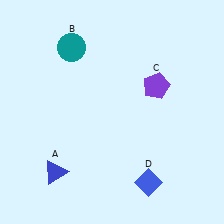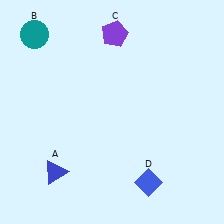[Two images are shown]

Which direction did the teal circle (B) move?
The teal circle (B) moved left.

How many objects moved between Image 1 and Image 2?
2 objects moved between the two images.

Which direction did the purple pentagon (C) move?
The purple pentagon (C) moved up.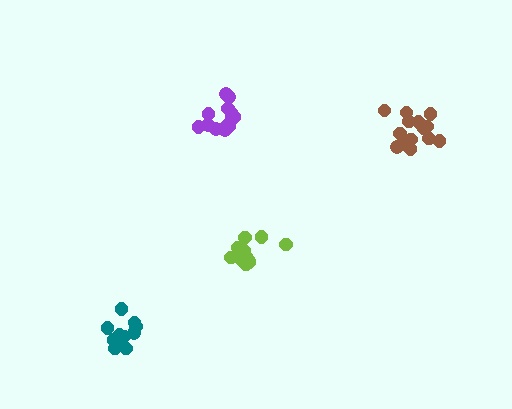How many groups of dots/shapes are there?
There are 4 groups.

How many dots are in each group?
Group 1: 12 dots, Group 2: 12 dots, Group 3: 14 dots, Group 4: 13 dots (51 total).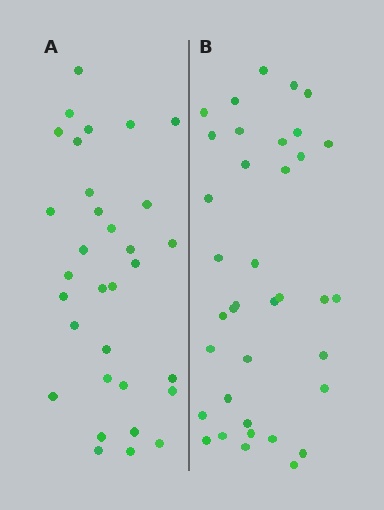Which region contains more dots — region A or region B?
Region B (the right region) has more dots.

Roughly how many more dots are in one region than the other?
Region B has about 5 more dots than region A.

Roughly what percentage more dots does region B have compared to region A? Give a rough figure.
About 15% more.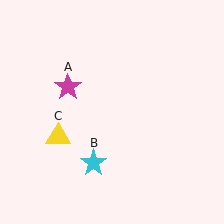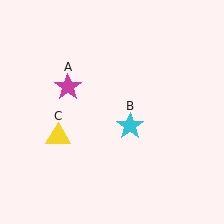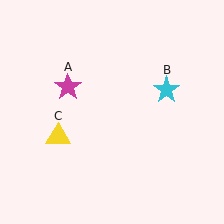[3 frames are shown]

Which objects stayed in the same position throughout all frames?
Magenta star (object A) and yellow triangle (object C) remained stationary.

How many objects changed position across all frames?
1 object changed position: cyan star (object B).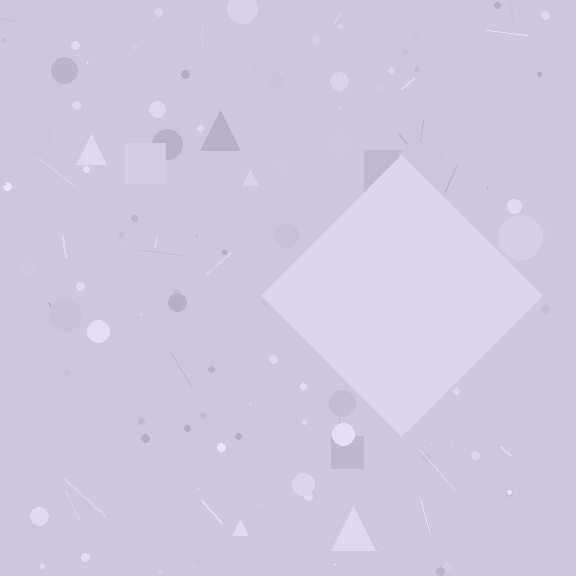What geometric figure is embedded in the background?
A diamond is embedded in the background.